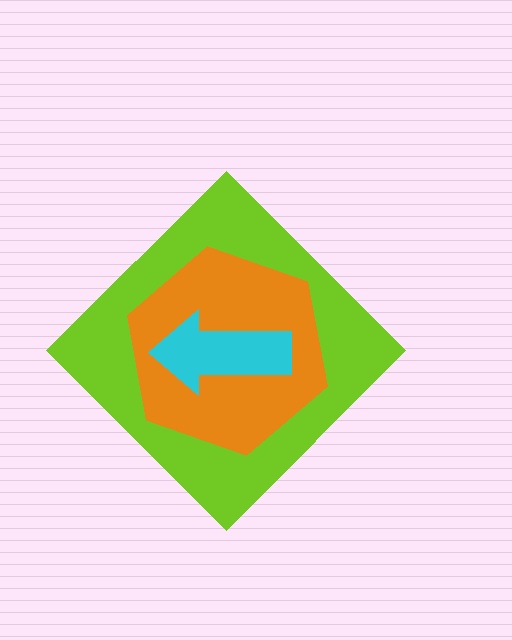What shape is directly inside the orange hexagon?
The cyan arrow.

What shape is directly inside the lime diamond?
The orange hexagon.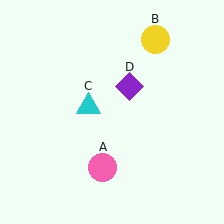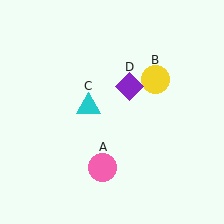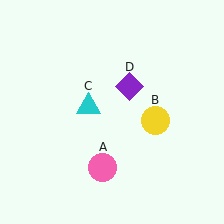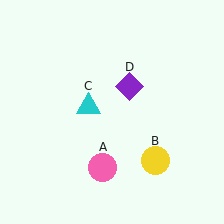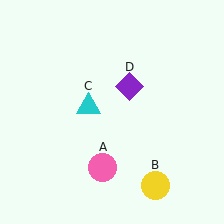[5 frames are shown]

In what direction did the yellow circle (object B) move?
The yellow circle (object B) moved down.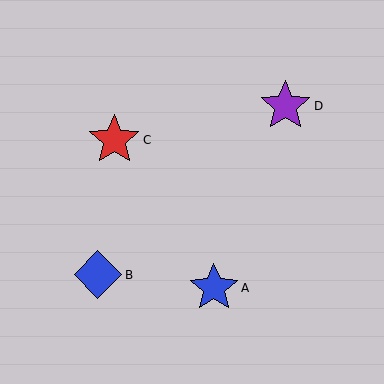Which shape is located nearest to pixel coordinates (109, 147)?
The red star (labeled C) at (114, 140) is nearest to that location.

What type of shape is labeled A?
Shape A is a blue star.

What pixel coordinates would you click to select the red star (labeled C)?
Click at (114, 140) to select the red star C.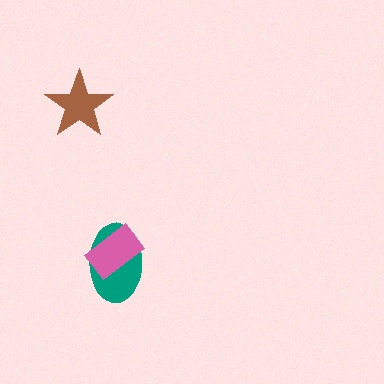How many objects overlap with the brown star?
0 objects overlap with the brown star.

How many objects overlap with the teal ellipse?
1 object overlaps with the teal ellipse.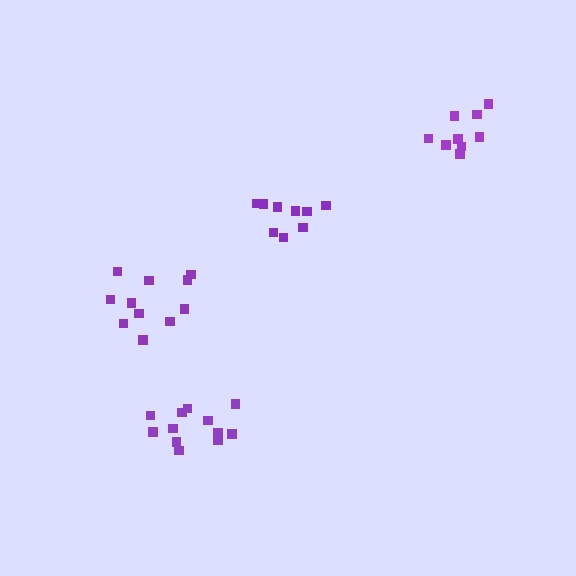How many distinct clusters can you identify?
There are 4 distinct clusters.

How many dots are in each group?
Group 1: 9 dots, Group 2: 12 dots, Group 3: 11 dots, Group 4: 9 dots (41 total).